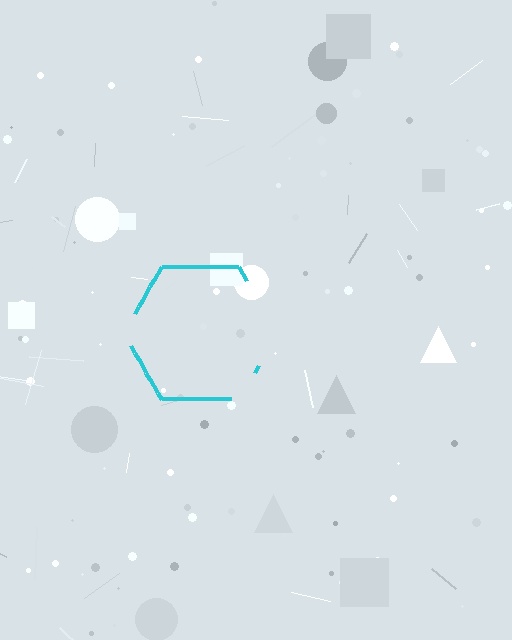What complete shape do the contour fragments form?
The contour fragments form a hexagon.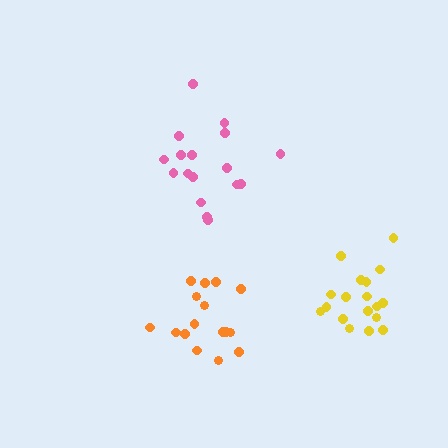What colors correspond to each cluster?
The clusters are colored: orange, yellow, pink.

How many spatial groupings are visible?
There are 3 spatial groupings.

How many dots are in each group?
Group 1: 16 dots, Group 2: 18 dots, Group 3: 17 dots (51 total).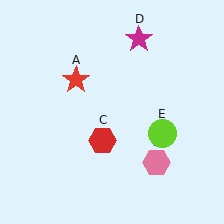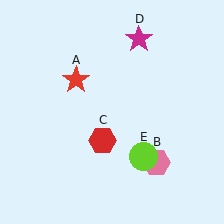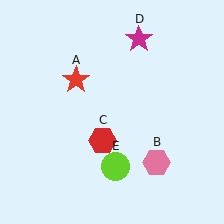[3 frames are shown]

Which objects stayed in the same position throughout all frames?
Red star (object A) and pink hexagon (object B) and red hexagon (object C) and magenta star (object D) remained stationary.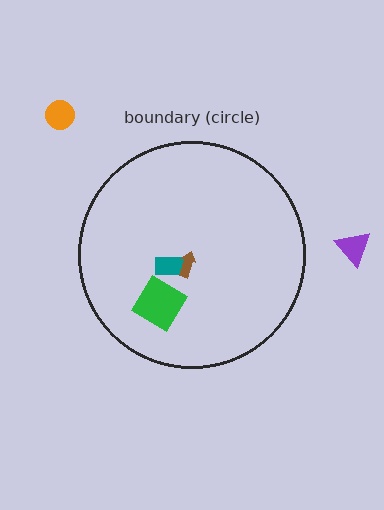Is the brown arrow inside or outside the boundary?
Inside.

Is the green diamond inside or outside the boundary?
Inside.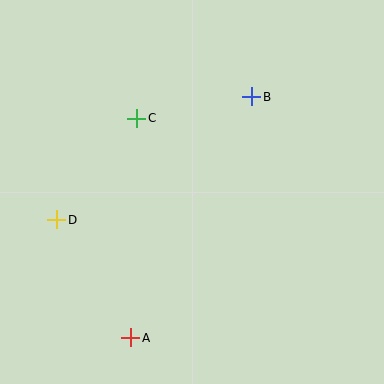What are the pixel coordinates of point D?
Point D is at (57, 220).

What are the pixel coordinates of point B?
Point B is at (252, 97).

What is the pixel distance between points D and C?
The distance between D and C is 129 pixels.